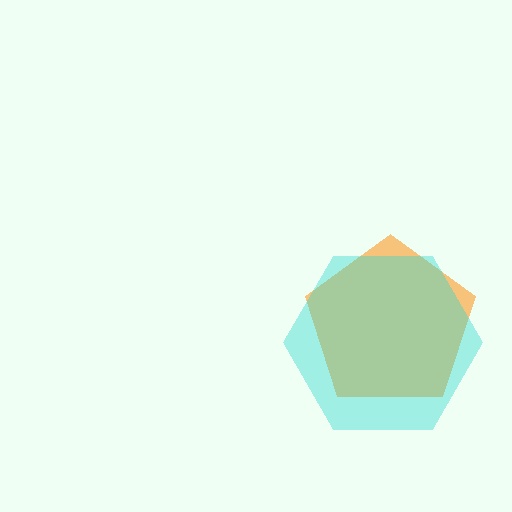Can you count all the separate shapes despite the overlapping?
Yes, there are 2 separate shapes.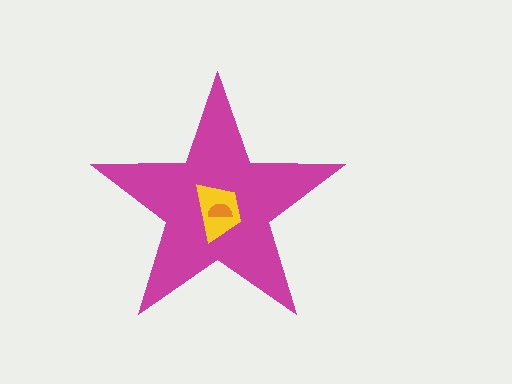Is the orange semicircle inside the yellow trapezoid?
Yes.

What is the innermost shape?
The orange semicircle.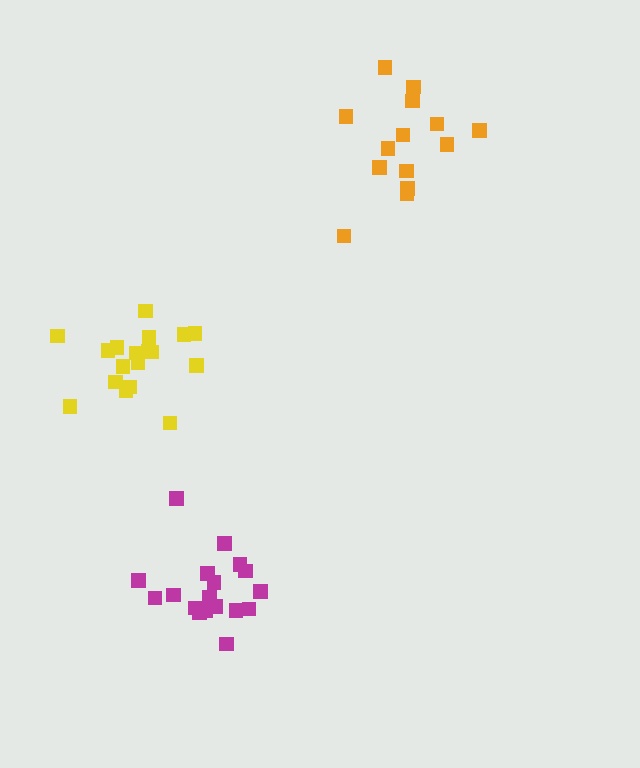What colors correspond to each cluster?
The clusters are colored: magenta, yellow, orange.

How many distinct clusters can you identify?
There are 3 distinct clusters.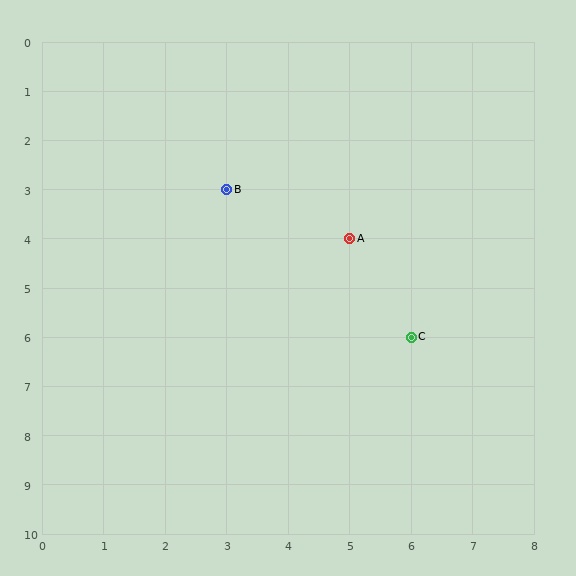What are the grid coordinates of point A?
Point A is at grid coordinates (5, 4).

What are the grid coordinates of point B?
Point B is at grid coordinates (3, 3).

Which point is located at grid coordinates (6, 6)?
Point C is at (6, 6).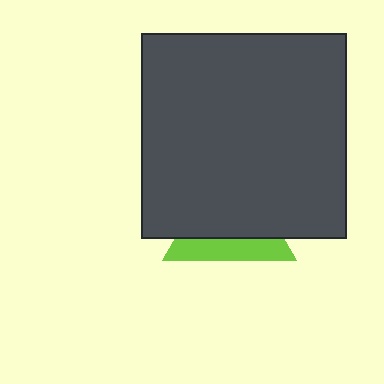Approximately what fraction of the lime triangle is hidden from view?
Roughly 66% of the lime triangle is hidden behind the dark gray square.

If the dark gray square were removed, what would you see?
You would see the complete lime triangle.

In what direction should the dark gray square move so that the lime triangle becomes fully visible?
The dark gray square should move up. That is the shortest direction to clear the overlap and leave the lime triangle fully visible.